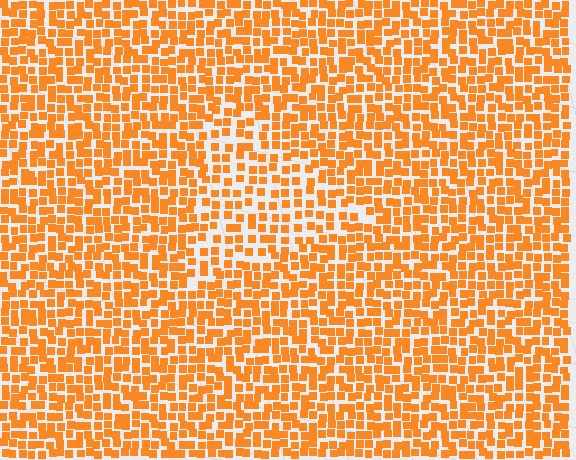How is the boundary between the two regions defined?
The boundary is defined by a change in element density (approximately 1.6x ratio). All elements are the same color, size, and shape.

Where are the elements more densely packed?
The elements are more densely packed outside the triangle boundary.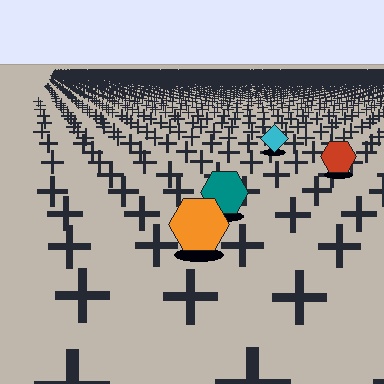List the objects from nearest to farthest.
From nearest to farthest: the orange hexagon, the teal hexagon, the red hexagon, the cyan diamond.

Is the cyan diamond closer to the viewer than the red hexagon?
No. The red hexagon is closer — you can tell from the texture gradient: the ground texture is coarser near it.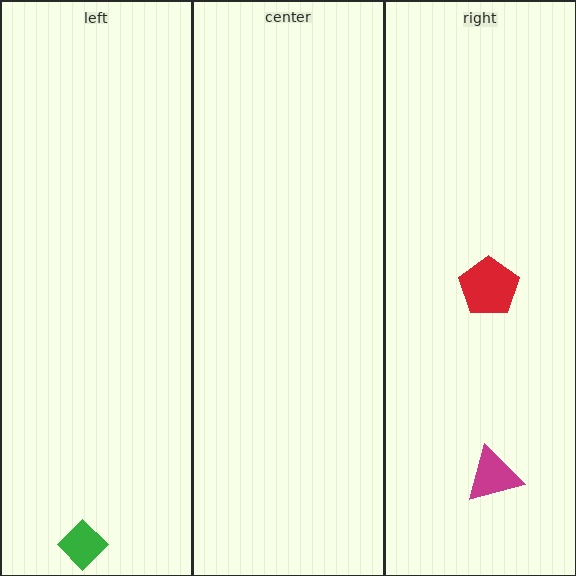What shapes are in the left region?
The green diamond.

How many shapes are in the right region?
2.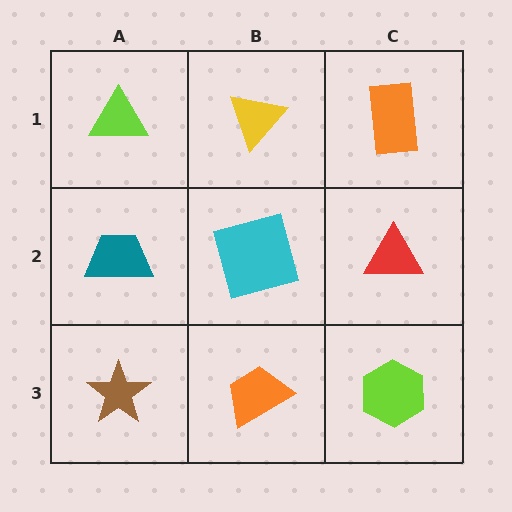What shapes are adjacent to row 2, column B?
A yellow triangle (row 1, column B), an orange trapezoid (row 3, column B), a teal trapezoid (row 2, column A), a red triangle (row 2, column C).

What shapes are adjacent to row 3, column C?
A red triangle (row 2, column C), an orange trapezoid (row 3, column B).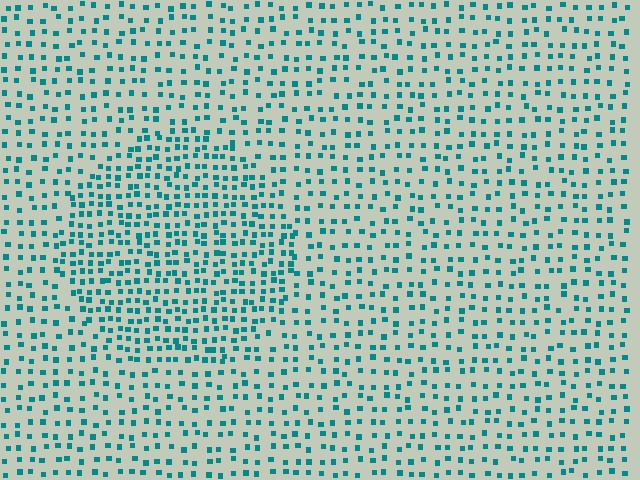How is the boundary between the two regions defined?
The boundary is defined by a change in element density (approximately 1.7x ratio). All elements are the same color, size, and shape.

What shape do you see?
I see a circle.